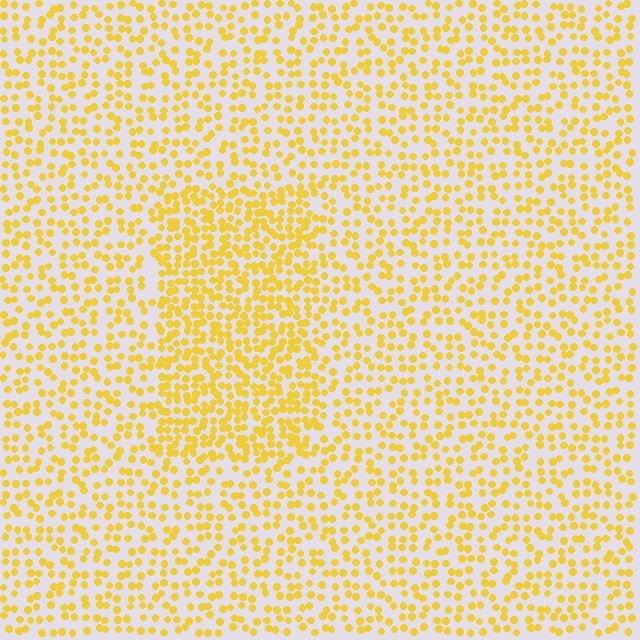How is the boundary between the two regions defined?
The boundary is defined by a change in element density (approximately 1.7x ratio). All elements are the same color, size, and shape.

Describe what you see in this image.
The image contains small yellow elements arranged at two different densities. A rectangle-shaped region is visible where the elements are more densely packed than the surrounding area.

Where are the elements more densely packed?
The elements are more densely packed inside the rectangle boundary.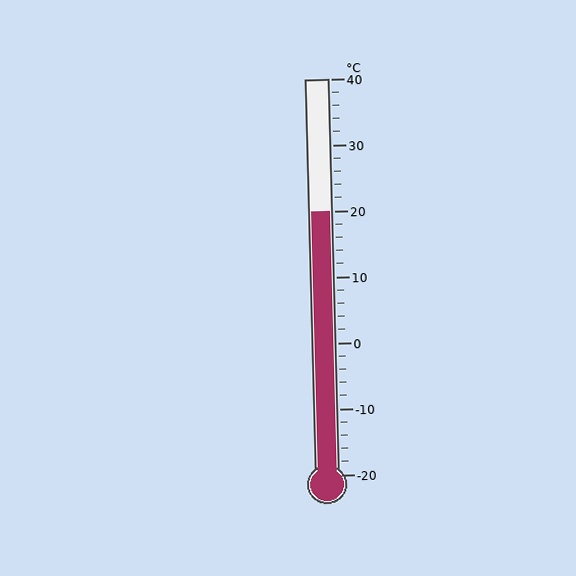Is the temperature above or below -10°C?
The temperature is above -10°C.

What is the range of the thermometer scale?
The thermometer scale ranges from -20°C to 40°C.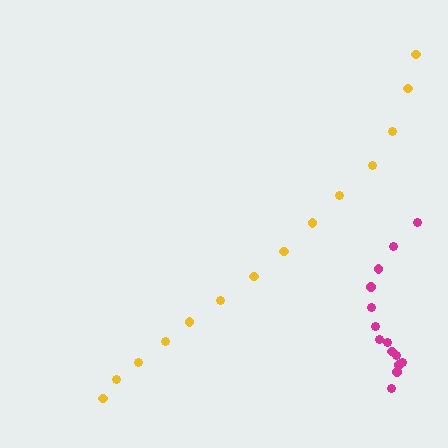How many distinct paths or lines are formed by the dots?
There are 2 distinct paths.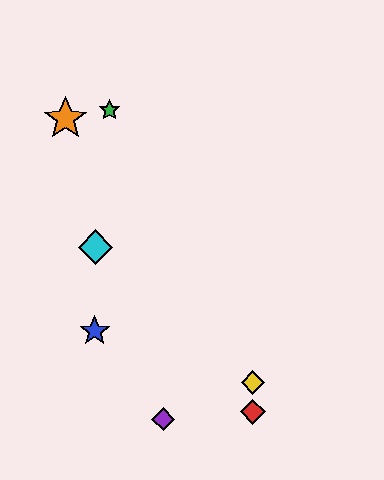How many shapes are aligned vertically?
2 shapes (the red diamond, the yellow diamond) are aligned vertically.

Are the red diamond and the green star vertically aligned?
No, the red diamond is at x≈253 and the green star is at x≈110.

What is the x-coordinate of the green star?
The green star is at x≈110.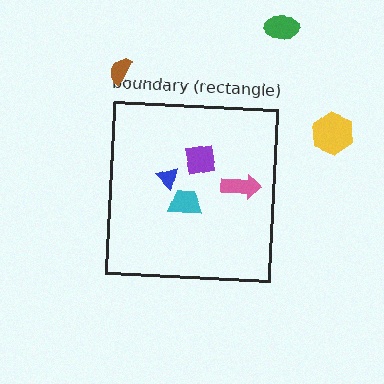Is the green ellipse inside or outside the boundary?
Outside.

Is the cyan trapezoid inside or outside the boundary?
Inside.